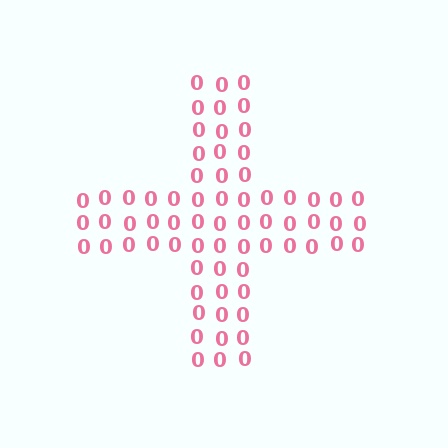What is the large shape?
The large shape is a cross.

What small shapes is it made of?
It is made of small digit 0's.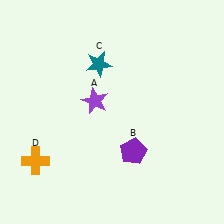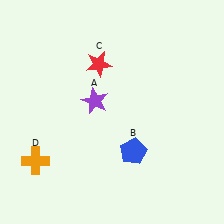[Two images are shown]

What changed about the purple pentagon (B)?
In Image 1, B is purple. In Image 2, it changed to blue.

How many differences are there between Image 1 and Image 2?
There are 2 differences between the two images.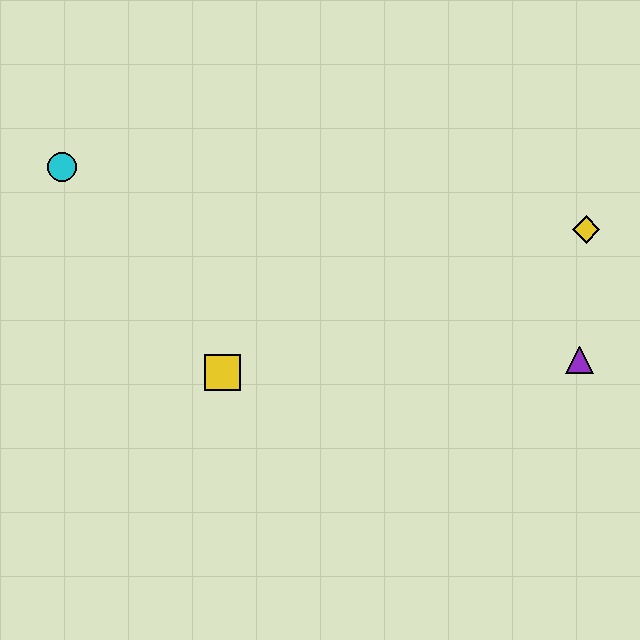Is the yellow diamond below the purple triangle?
No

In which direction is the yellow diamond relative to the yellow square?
The yellow diamond is to the right of the yellow square.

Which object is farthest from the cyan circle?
The purple triangle is farthest from the cyan circle.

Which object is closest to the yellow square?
The cyan circle is closest to the yellow square.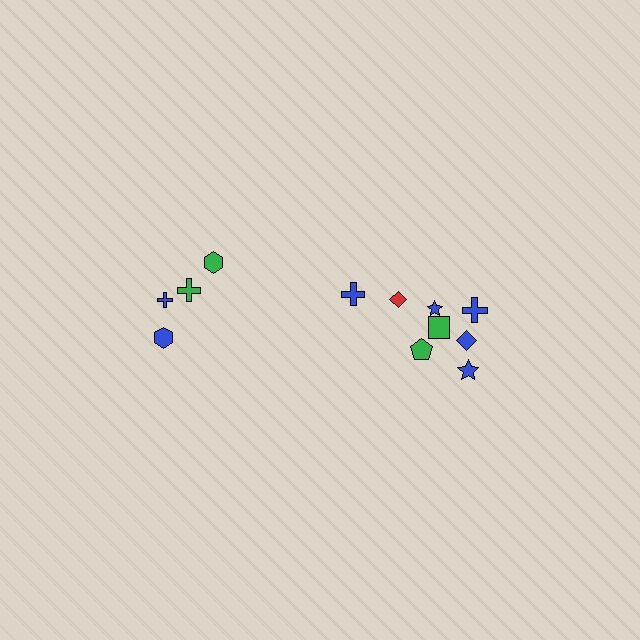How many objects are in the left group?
There are 4 objects.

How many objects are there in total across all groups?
There are 12 objects.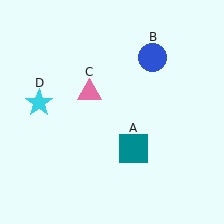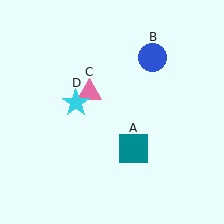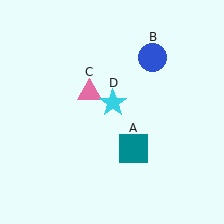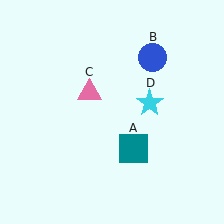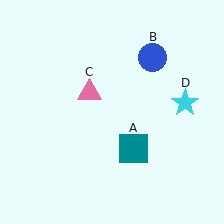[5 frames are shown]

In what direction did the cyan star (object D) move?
The cyan star (object D) moved right.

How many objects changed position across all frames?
1 object changed position: cyan star (object D).